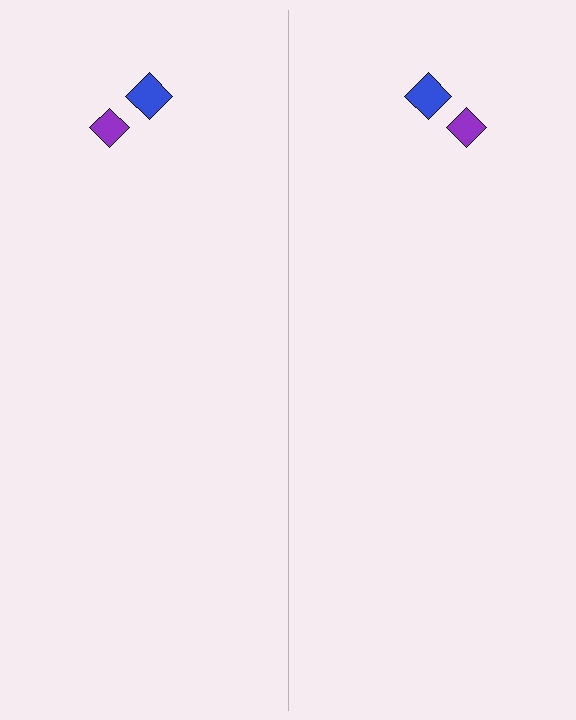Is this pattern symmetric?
Yes, this pattern has bilateral (reflection) symmetry.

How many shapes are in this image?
There are 4 shapes in this image.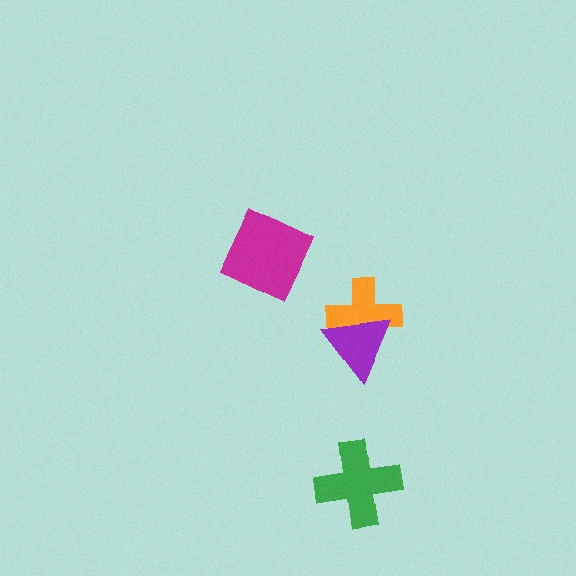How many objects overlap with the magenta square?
0 objects overlap with the magenta square.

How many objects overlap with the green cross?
0 objects overlap with the green cross.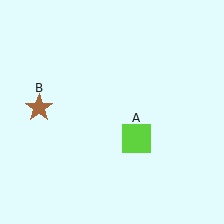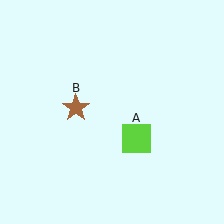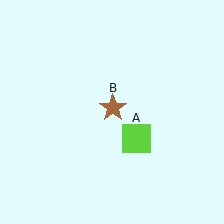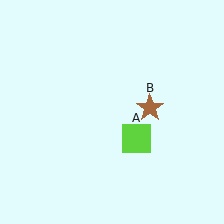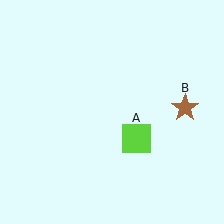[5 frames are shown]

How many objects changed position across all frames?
1 object changed position: brown star (object B).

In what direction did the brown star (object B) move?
The brown star (object B) moved right.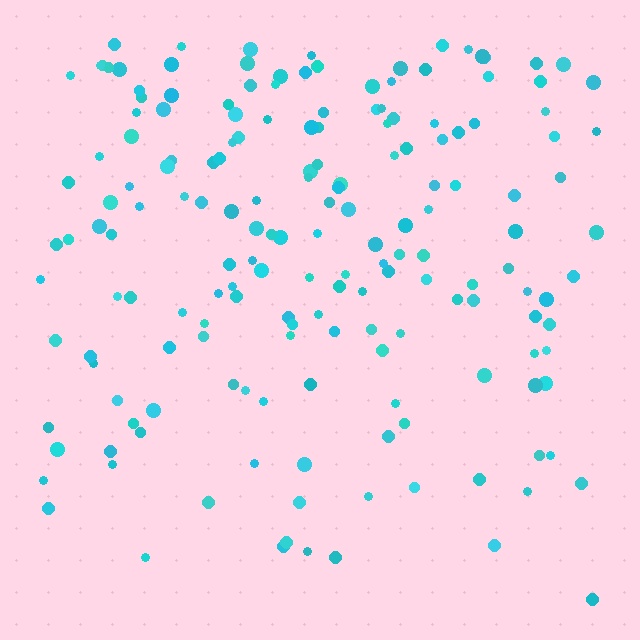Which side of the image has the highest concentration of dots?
The top.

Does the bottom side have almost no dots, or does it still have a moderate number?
Still a moderate number, just noticeably fewer than the top.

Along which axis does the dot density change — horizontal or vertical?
Vertical.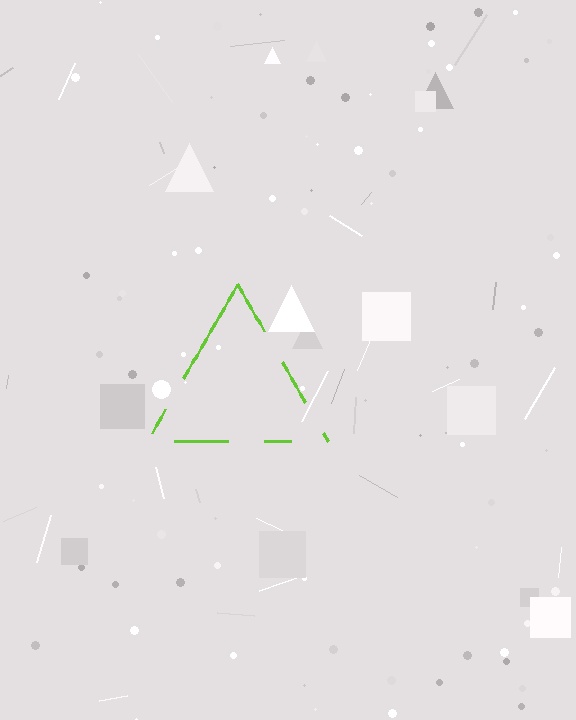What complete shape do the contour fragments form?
The contour fragments form a triangle.